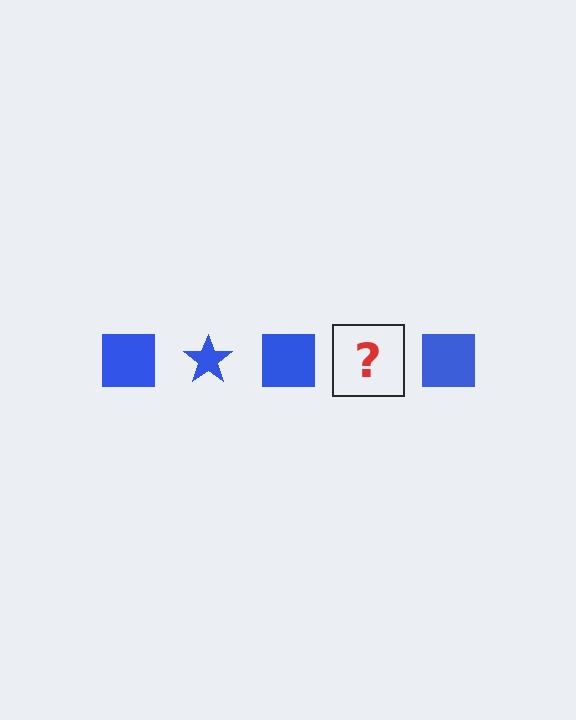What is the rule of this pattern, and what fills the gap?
The rule is that the pattern cycles through square, star shapes in blue. The gap should be filled with a blue star.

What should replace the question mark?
The question mark should be replaced with a blue star.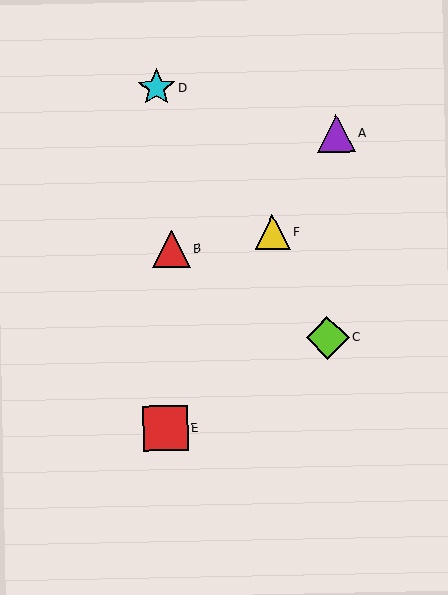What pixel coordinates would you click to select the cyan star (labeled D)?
Click at (156, 88) to select the cyan star D.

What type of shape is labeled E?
Shape E is a red square.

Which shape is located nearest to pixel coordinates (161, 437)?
The red square (labeled E) at (165, 428) is nearest to that location.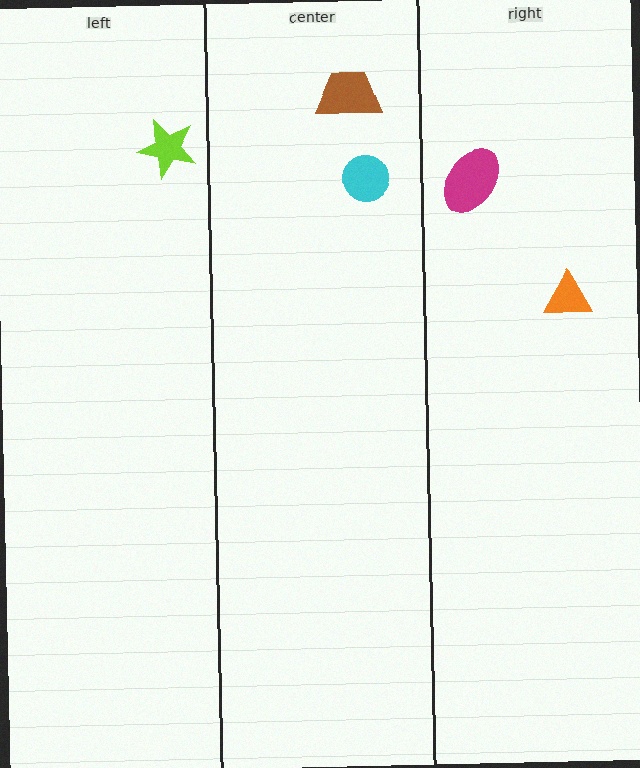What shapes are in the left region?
The lime star.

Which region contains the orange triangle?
The right region.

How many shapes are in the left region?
1.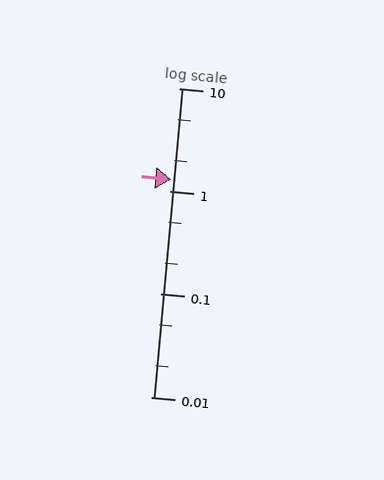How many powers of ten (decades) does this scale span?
The scale spans 3 decades, from 0.01 to 10.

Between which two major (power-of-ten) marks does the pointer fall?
The pointer is between 1 and 10.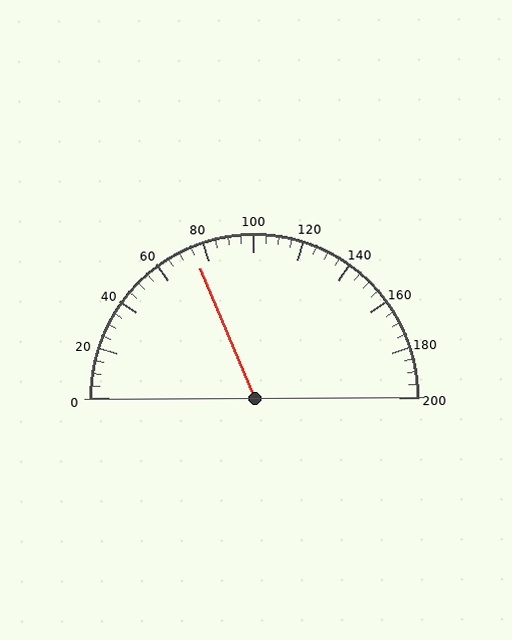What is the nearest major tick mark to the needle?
The nearest major tick mark is 80.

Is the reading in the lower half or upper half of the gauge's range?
The reading is in the lower half of the range (0 to 200).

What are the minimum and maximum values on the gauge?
The gauge ranges from 0 to 200.